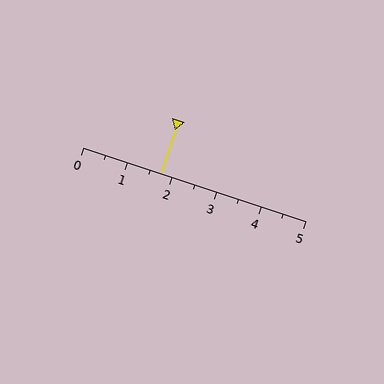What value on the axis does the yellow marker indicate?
The marker indicates approximately 1.8.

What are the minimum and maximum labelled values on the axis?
The axis runs from 0 to 5.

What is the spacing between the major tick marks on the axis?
The major ticks are spaced 1 apart.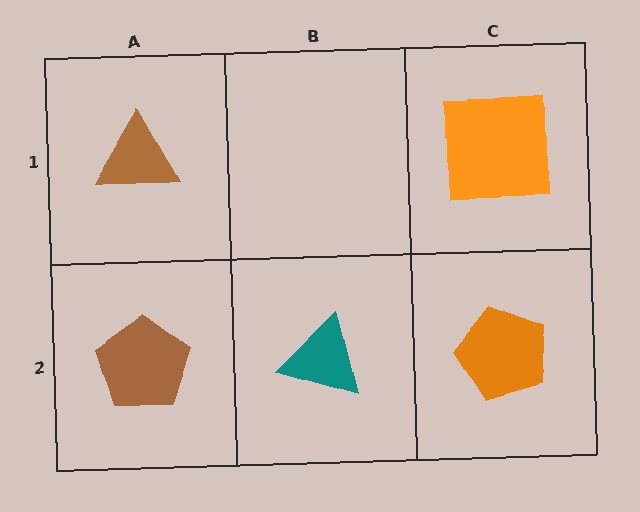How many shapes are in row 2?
3 shapes.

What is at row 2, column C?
An orange pentagon.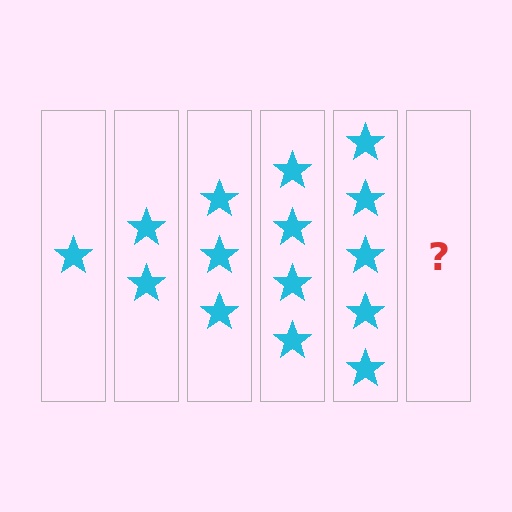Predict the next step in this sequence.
The next step is 6 stars.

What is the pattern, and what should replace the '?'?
The pattern is that each step adds one more star. The '?' should be 6 stars.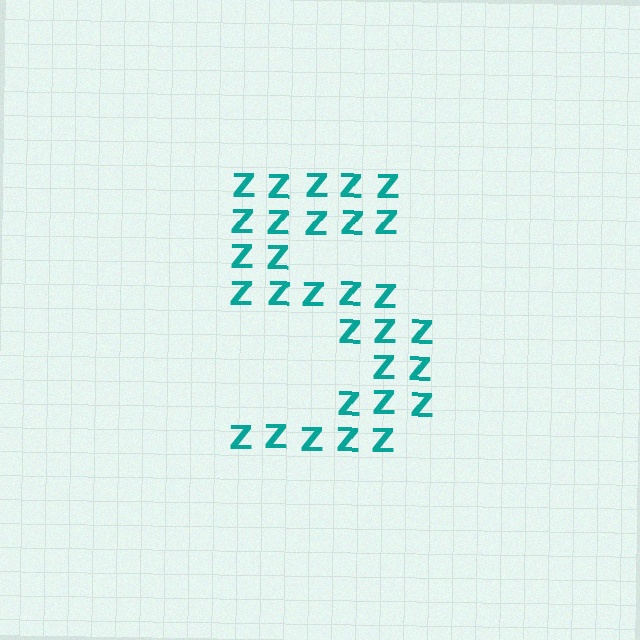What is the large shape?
The large shape is the digit 5.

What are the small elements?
The small elements are letter Z's.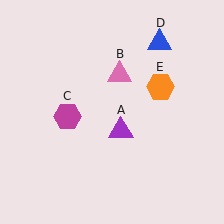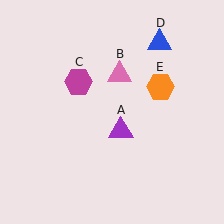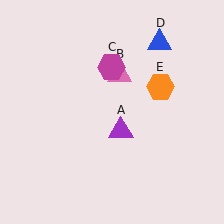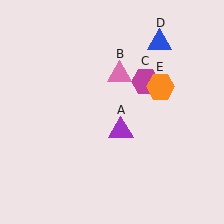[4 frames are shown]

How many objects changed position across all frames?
1 object changed position: magenta hexagon (object C).